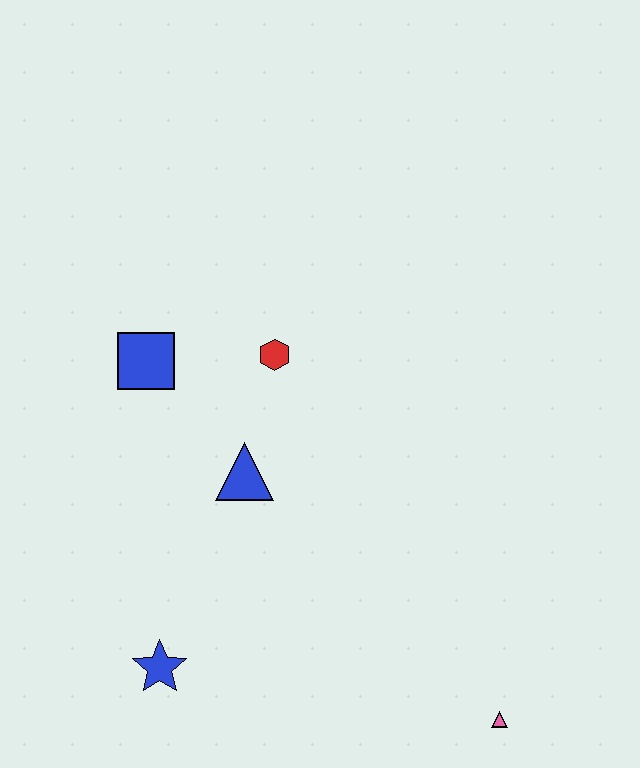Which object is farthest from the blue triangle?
The pink triangle is farthest from the blue triangle.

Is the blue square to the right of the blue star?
No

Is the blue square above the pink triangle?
Yes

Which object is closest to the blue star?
The blue triangle is closest to the blue star.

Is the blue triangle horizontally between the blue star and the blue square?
No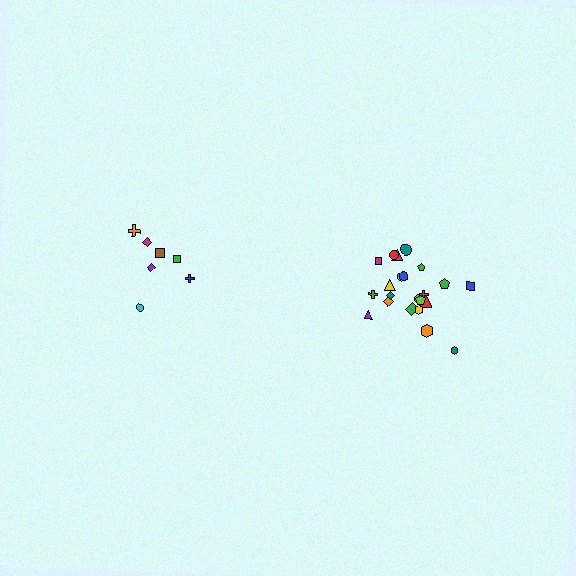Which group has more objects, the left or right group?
The right group.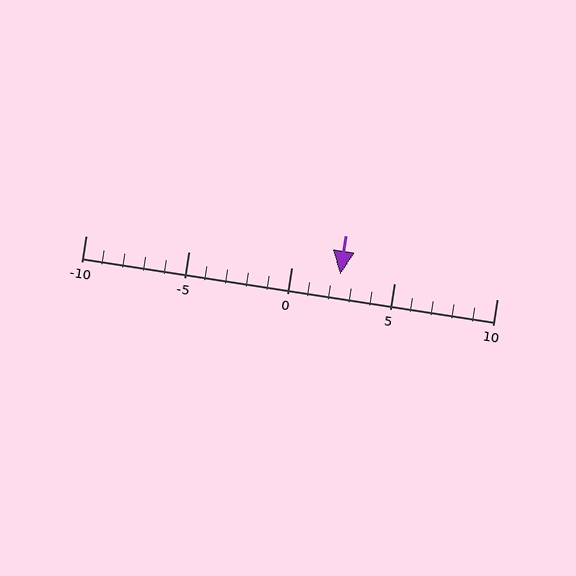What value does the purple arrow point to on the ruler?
The purple arrow points to approximately 2.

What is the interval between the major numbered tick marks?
The major tick marks are spaced 5 units apart.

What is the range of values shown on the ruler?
The ruler shows values from -10 to 10.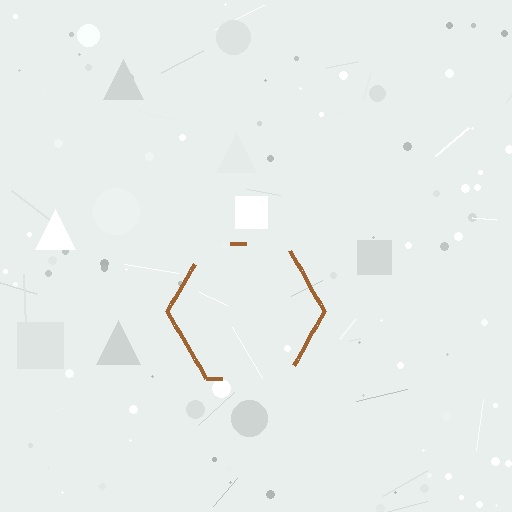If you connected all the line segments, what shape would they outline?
They would outline a hexagon.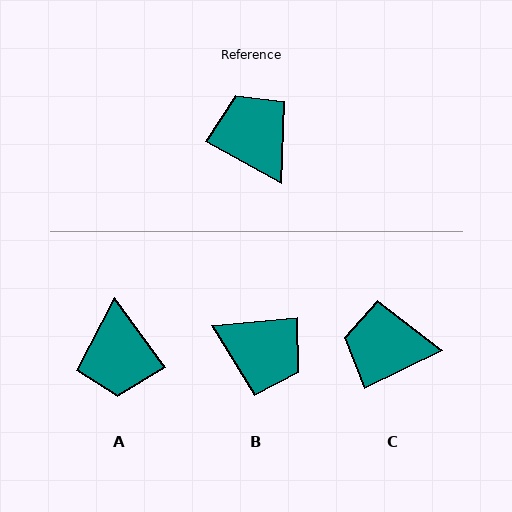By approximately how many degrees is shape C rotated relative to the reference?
Approximately 55 degrees counter-clockwise.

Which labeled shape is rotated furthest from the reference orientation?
A, about 154 degrees away.